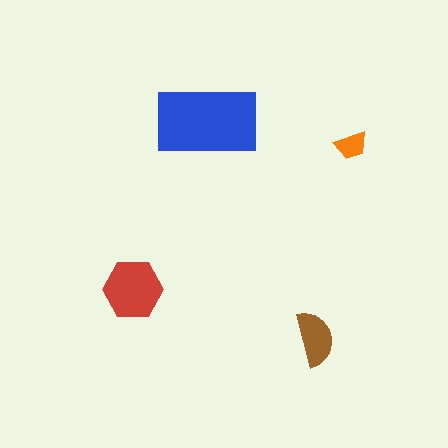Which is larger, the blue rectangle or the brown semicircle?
The blue rectangle.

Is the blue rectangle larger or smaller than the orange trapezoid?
Larger.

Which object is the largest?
The blue rectangle.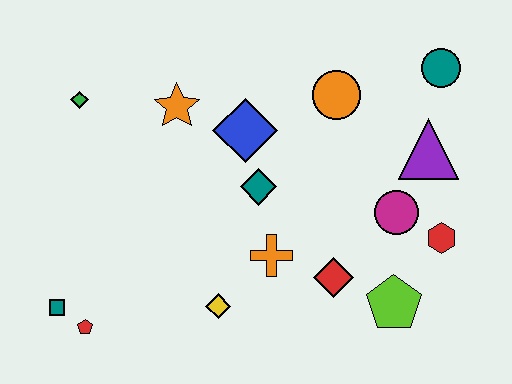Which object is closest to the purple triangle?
The magenta circle is closest to the purple triangle.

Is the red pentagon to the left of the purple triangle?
Yes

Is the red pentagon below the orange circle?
Yes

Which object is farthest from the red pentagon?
The teal circle is farthest from the red pentagon.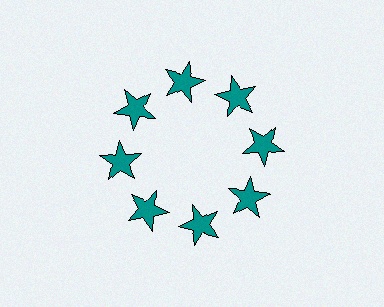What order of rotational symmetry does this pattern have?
This pattern has 8-fold rotational symmetry.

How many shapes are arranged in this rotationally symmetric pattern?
There are 8 shapes, arranged in 8 groups of 1.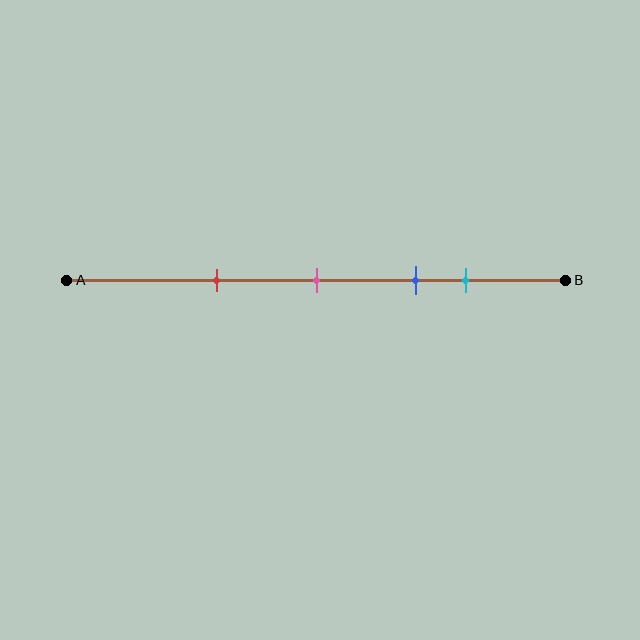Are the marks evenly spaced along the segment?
No, the marks are not evenly spaced.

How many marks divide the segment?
There are 4 marks dividing the segment.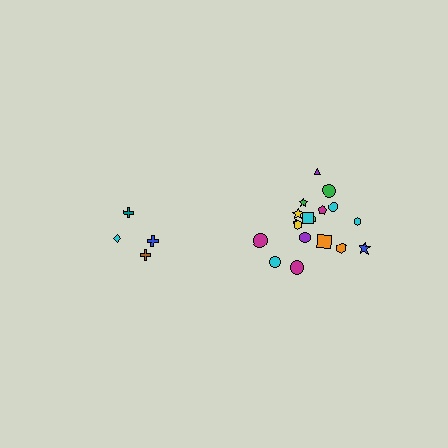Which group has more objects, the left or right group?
The right group.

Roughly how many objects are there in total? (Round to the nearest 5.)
Roughly 20 objects in total.